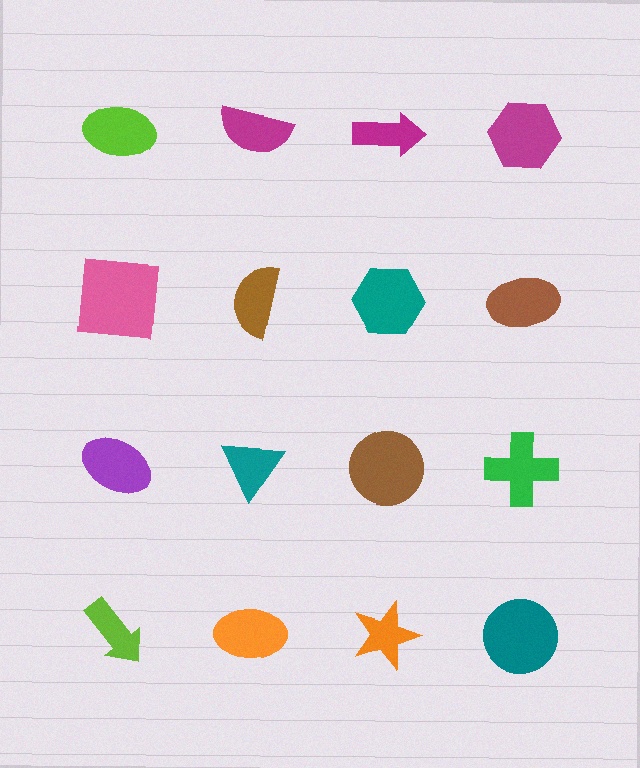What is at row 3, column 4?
A green cross.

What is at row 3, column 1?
A purple ellipse.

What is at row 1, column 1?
A lime ellipse.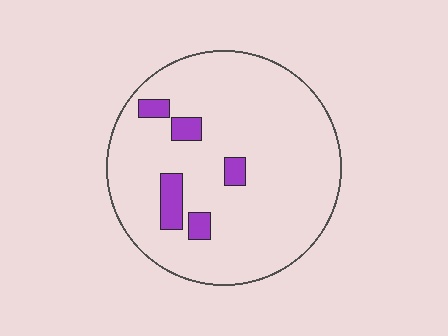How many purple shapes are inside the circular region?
5.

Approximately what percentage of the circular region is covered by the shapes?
Approximately 10%.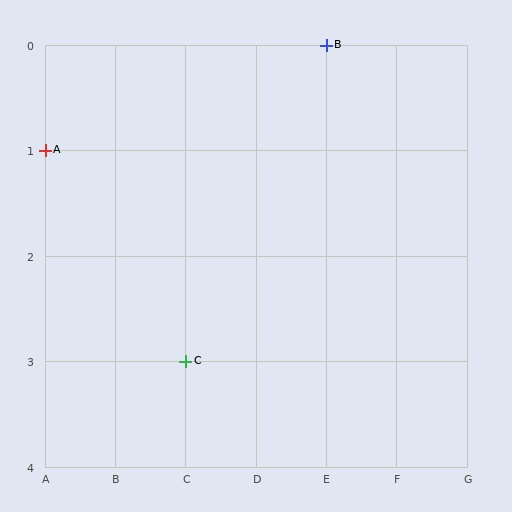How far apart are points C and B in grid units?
Points C and B are 2 columns and 3 rows apart (about 3.6 grid units diagonally).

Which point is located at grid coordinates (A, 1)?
Point A is at (A, 1).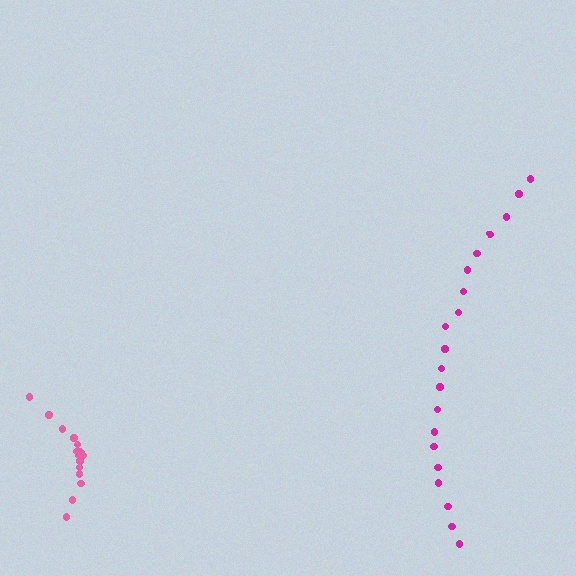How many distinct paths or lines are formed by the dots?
There are 2 distinct paths.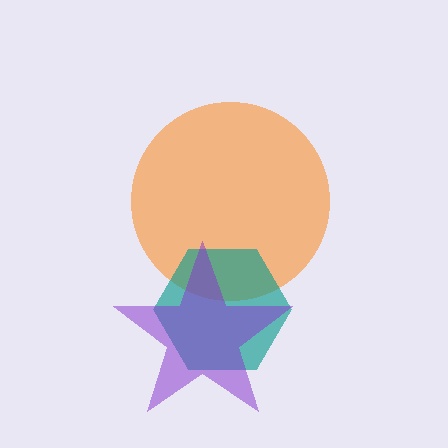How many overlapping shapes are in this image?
There are 3 overlapping shapes in the image.